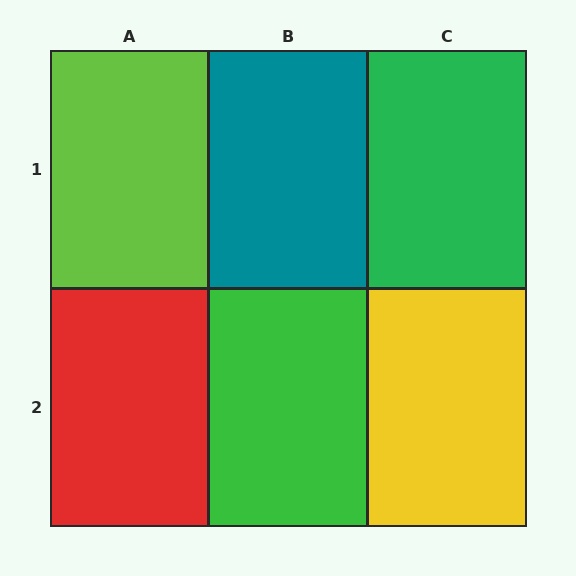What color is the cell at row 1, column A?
Lime.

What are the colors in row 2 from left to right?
Red, green, yellow.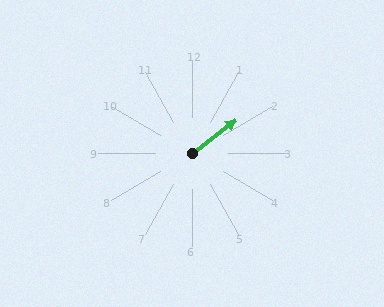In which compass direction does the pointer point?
Northeast.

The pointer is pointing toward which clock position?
Roughly 2 o'clock.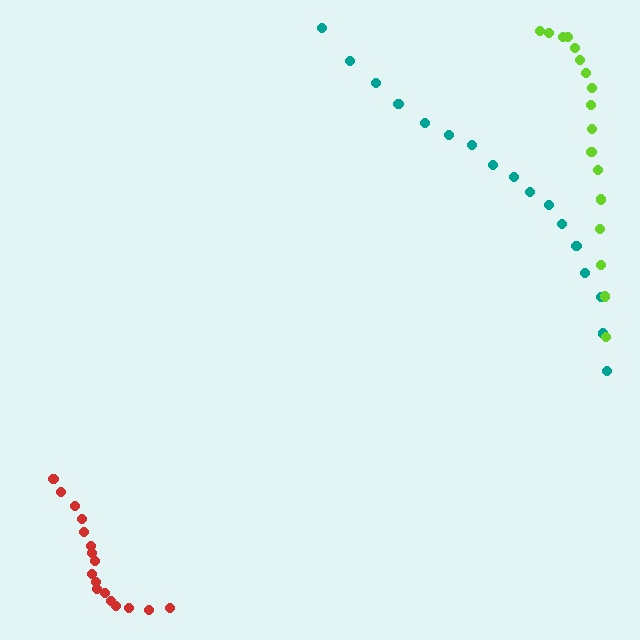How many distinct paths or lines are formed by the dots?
There are 3 distinct paths.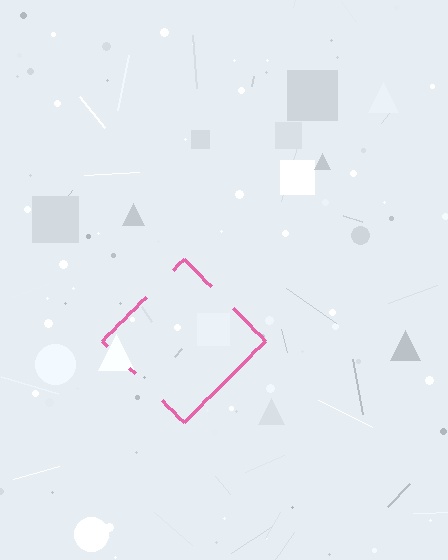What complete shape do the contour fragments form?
The contour fragments form a diamond.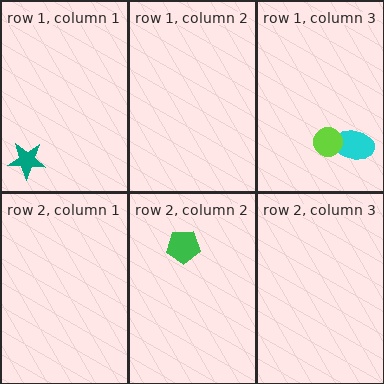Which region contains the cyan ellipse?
The row 1, column 3 region.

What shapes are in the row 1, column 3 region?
The cyan ellipse, the lime circle.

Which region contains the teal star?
The row 1, column 1 region.